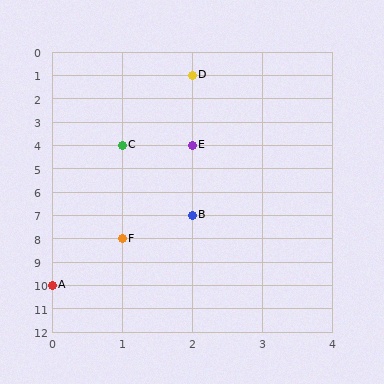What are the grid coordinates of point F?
Point F is at grid coordinates (1, 8).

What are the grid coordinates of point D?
Point D is at grid coordinates (2, 1).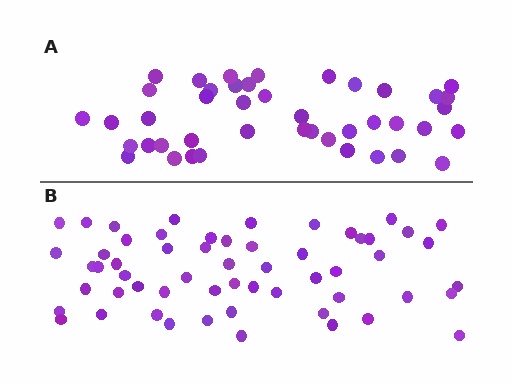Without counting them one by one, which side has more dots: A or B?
Region B (the bottom region) has more dots.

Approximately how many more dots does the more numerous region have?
Region B has approximately 15 more dots than region A.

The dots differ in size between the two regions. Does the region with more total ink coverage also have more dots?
No. Region A has more total ink coverage because its dots are larger, but region B actually contains more individual dots. Total area can be misleading — the number of items is what matters here.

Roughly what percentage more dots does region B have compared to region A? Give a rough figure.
About 35% more.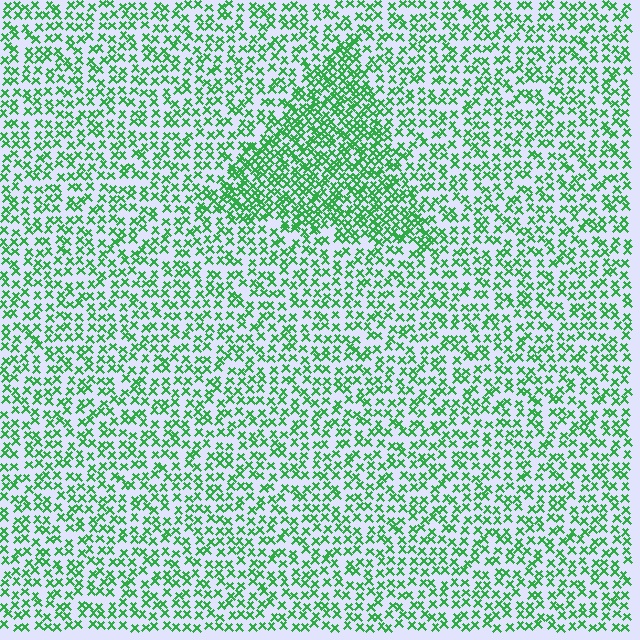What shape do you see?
I see a triangle.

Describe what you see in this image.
The image contains small green elements arranged at two different densities. A triangle-shaped region is visible where the elements are more densely packed than the surrounding area.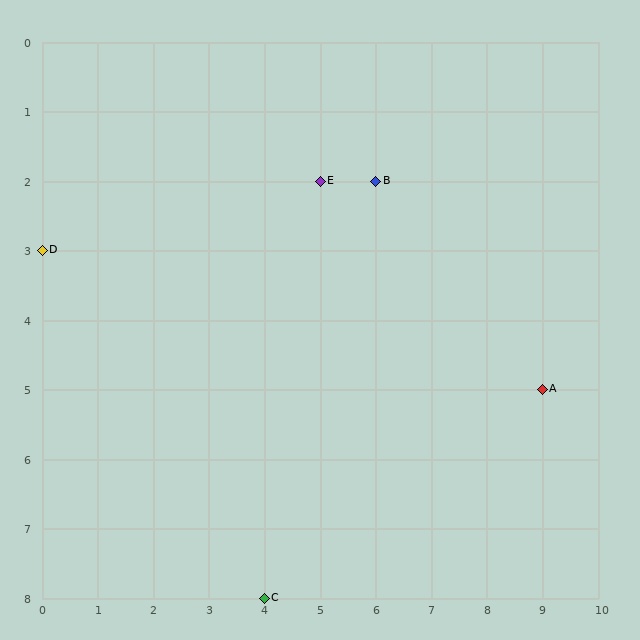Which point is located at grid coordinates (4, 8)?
Point C is at (4, 8).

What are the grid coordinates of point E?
Point E is at grid coordinates (5, 2).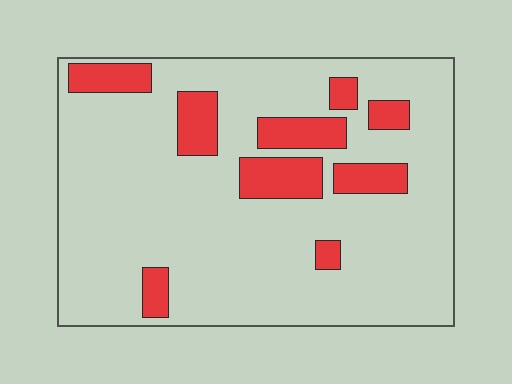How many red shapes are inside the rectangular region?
9.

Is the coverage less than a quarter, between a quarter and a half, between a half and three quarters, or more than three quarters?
Less than a quarter.